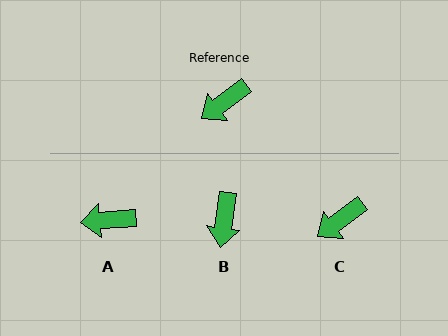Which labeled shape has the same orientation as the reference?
C.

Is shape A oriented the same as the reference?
No, it is off by about 33 degrees.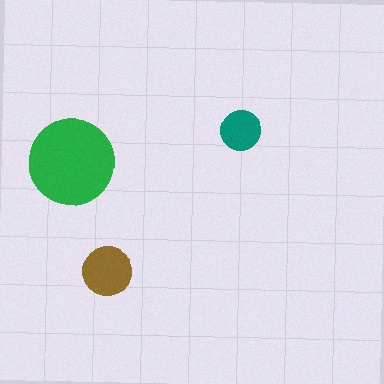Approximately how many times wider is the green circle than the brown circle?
About 1.5 times wider.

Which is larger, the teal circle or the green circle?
The green one.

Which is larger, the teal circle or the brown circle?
The brown one.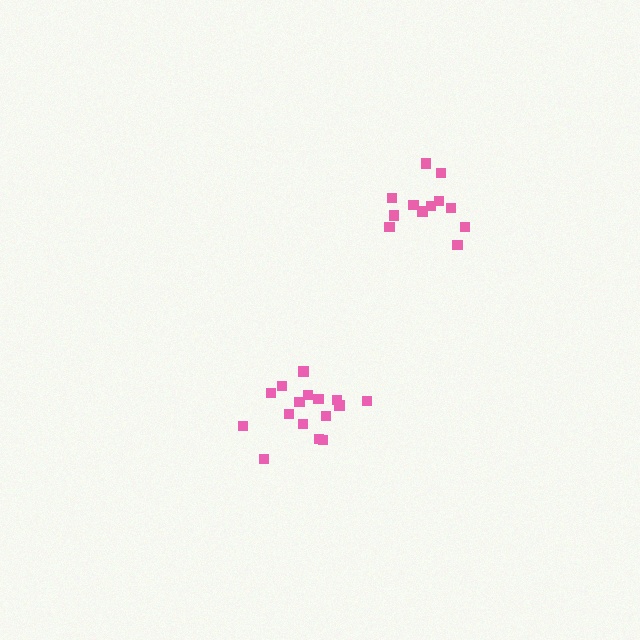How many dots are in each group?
Group 1: 16 dots, Group 2: 12 dots (28 total).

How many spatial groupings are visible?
There are 2 spatial groupings.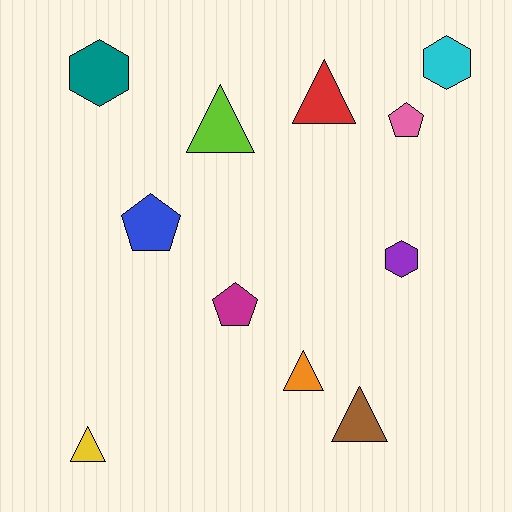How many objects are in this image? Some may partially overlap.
There are 11 objects.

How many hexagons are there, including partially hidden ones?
There are 3 hexagons.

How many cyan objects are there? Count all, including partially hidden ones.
There is 1 cyan object.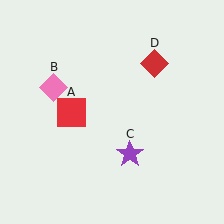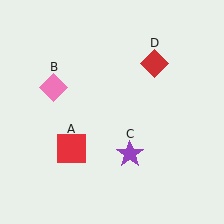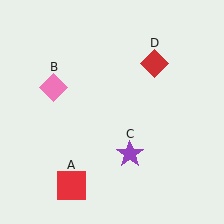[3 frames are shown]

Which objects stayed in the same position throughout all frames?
Pink diamond (object B) and purple star (object C) and red diamond (object D) remained stationary.